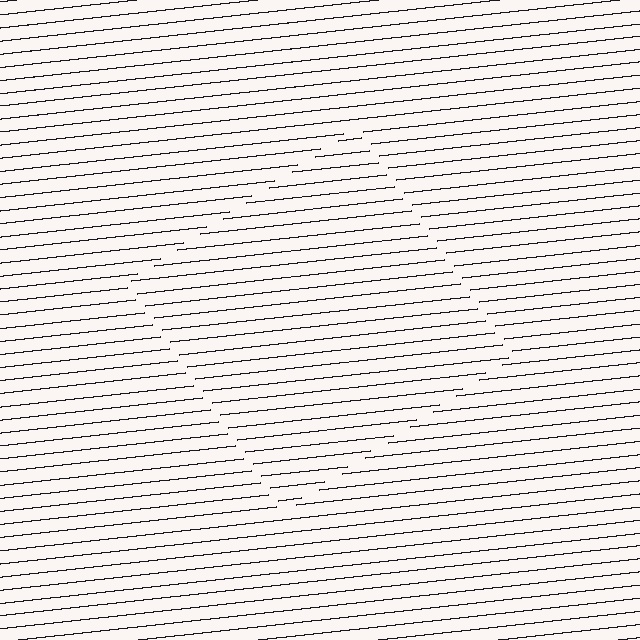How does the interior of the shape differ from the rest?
The interior of the shape contains the same grating, shifted by half a period — the contour is defined by the phase discontinuity where line-ends from the inner and outer gratings abut.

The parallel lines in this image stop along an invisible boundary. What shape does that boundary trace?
An illusory square. The interior of the shape contains the same grating, shifted by half a period — the contour is defined by the phase discontinuity where line-ends from the inner and outer gratings abut.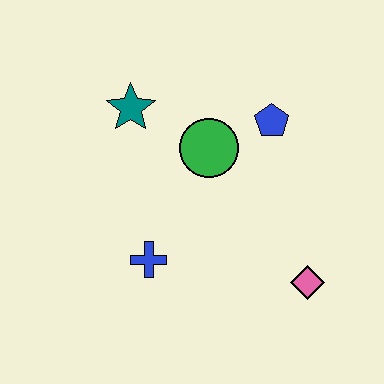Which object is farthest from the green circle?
The pink diamond is farthest from the green circle.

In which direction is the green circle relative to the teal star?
The green circle is to the right of the teal star.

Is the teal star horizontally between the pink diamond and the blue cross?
No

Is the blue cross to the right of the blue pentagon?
No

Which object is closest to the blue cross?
The green circle is closest to the blue cross.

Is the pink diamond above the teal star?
No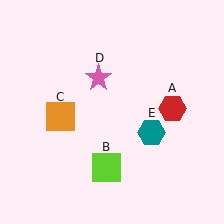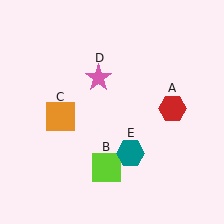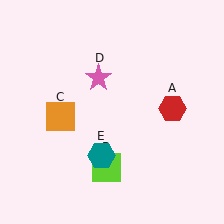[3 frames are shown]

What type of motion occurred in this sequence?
The teal hexagon (object E) rotated clockwise around the center of the scene.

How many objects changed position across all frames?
1 object changed position: teal hexagon (object E).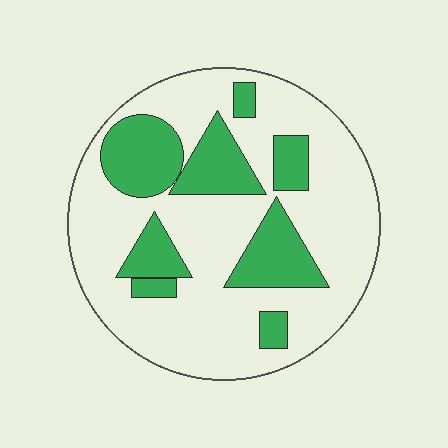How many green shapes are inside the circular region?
8.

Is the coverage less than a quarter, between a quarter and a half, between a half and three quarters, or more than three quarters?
Between a quarter and a half.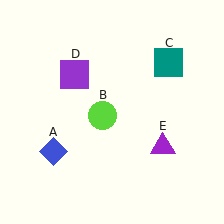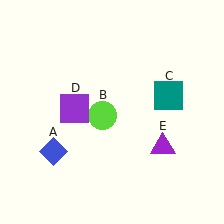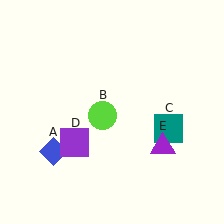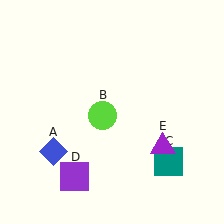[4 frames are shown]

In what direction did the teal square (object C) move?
The teal square (object C) moved down.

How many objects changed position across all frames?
2 objects changed position: teal square (object C), purple square (object D).